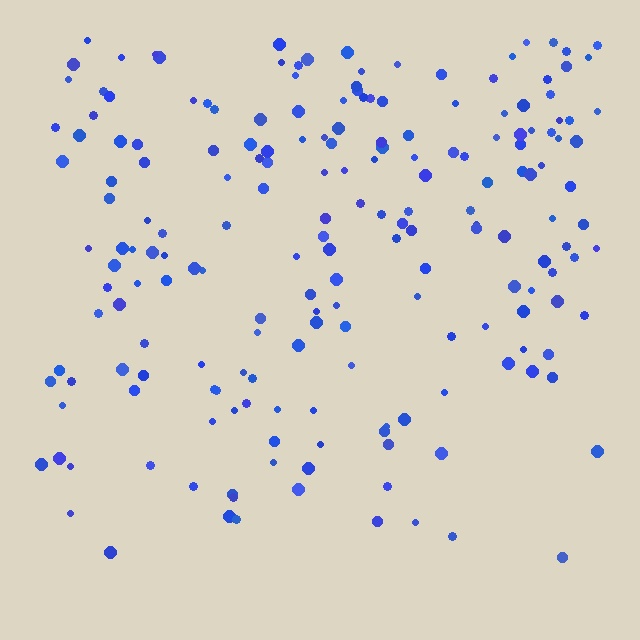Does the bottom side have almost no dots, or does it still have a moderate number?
Still a moderate number, just noticeably fewer than the top.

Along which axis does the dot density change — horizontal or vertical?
Vertical.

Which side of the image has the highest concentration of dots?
The top.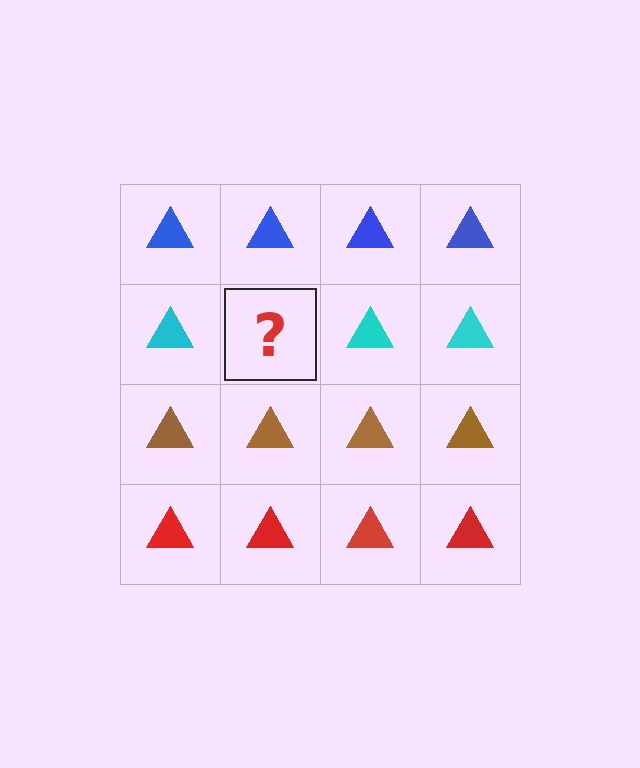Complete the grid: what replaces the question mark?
The question mark should be replaced with a cyan triangle.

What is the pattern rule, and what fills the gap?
The rule is that each row has a consistent color. The gap should be filled with a cyan triangle.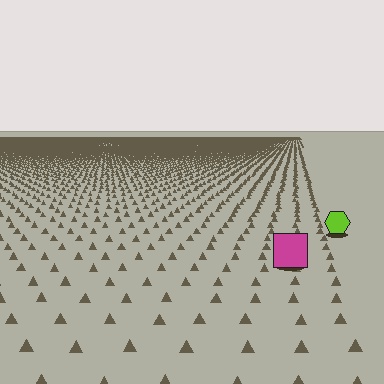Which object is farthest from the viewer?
The lime hexagon is farthest from the viewer. It appears smaller and the ground texture around it is denser.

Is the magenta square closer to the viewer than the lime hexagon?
Yes. The magenta square is closer — you can tell from the texture gradient: the ground texture is coarser near it.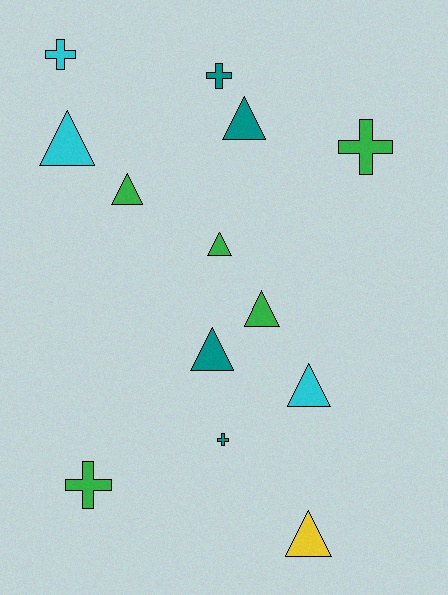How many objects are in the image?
There are 13 objects.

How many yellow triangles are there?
There is 1 yellow triangle.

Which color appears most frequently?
Green, with 5 objects.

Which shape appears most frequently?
Triangle, with 8 objects.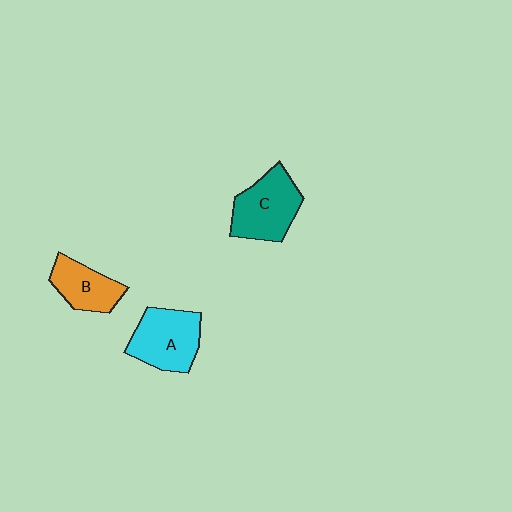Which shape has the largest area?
Shape C (teal).